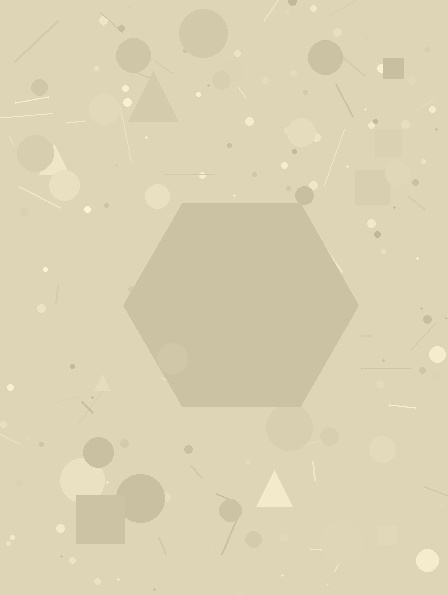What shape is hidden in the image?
A hexagon is hidden in the image.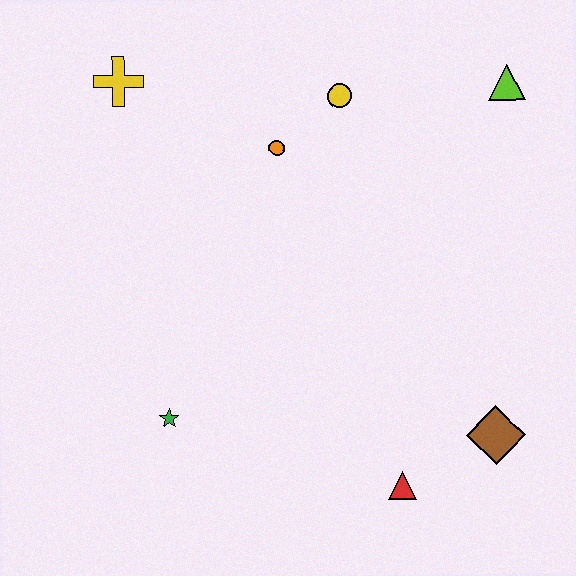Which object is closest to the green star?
The red triangle is closest to the green star.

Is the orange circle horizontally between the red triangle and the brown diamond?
No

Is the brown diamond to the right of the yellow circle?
Yes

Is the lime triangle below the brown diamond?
No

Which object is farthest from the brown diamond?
The yellow cross is farthest from the brown diamond.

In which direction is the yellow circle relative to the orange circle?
The yellow circle is to the right of the orange circle.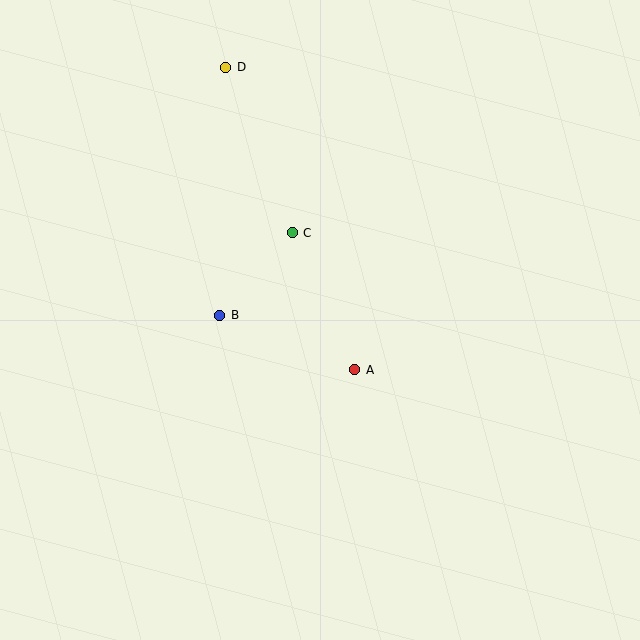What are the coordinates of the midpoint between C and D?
The midpoint between C and D is at (259, 150).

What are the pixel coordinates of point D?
Point D is at (226, 67).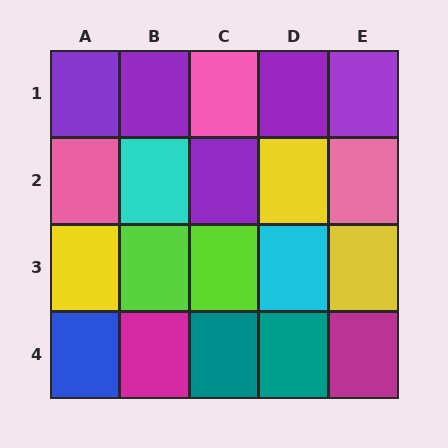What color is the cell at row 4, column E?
Magenta.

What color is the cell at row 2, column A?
Pink.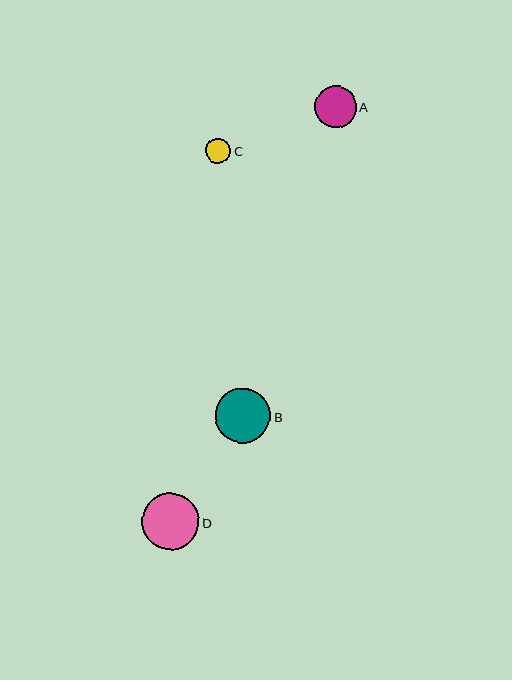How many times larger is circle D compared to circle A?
Circle D is approximately 1.4 times the size of circle A.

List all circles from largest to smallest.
From largest to smallest: D, B, A, C.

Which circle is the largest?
Circle D is the largest with a size of approximately 57 pixels.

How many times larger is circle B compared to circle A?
Circle B is approximately 1.3 times the size of circle A.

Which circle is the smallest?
Circle C is the smallest with a size of approximately 25 pixels.